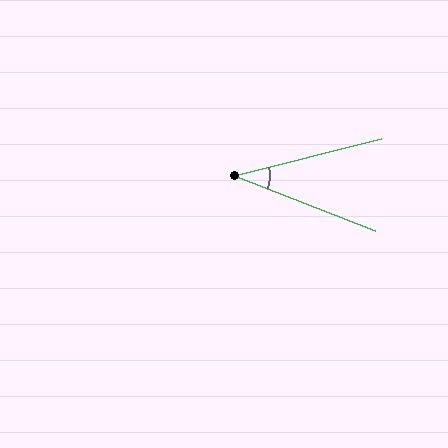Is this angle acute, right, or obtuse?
It is acute.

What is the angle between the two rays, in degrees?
Approximately 35 degrees.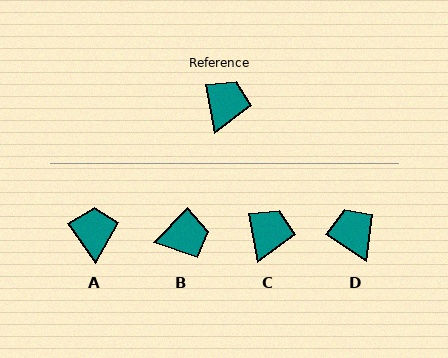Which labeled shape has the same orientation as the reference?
C.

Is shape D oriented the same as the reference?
No, it is off by about 47 degrees.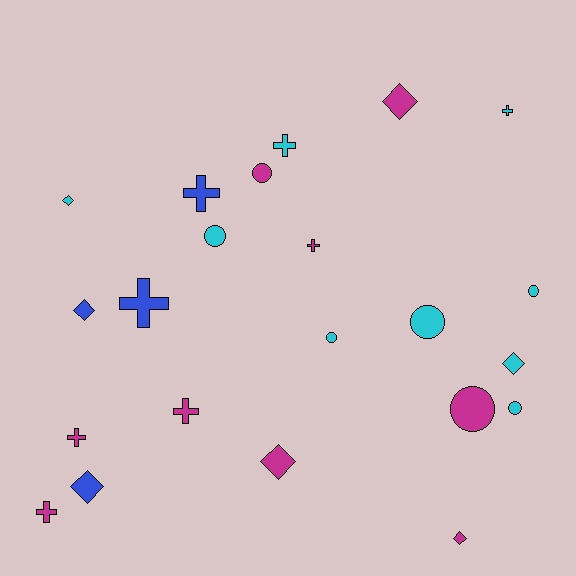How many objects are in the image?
There are 22 objects.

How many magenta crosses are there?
There are 4 magenta crosses.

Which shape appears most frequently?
Cross, with 8 objects.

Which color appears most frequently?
Magenta, with 9 objects.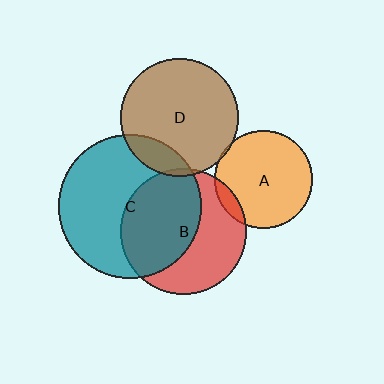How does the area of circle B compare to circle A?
Approximately 1.7 times.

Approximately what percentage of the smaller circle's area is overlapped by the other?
Approximately 5%.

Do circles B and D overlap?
Yes.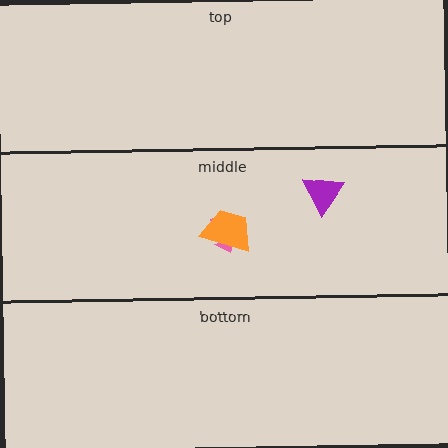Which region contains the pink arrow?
The middle region.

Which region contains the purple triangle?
The middle region.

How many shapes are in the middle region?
3.